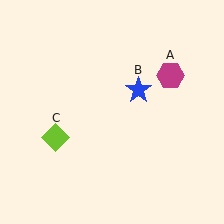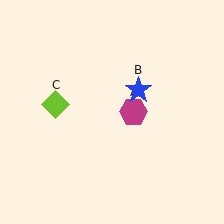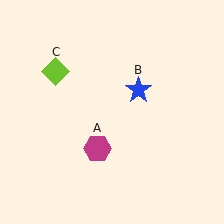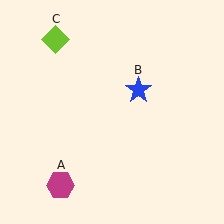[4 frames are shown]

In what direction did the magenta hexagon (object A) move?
The magenta hexagon (object A) moved down and to the left.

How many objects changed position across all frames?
2 objects changed position: magenta hexagon (object A), lime diamond (object C).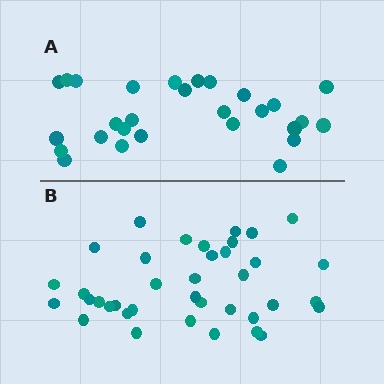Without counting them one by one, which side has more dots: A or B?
Region B (the bottom region) has more dots.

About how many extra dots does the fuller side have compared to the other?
Region B has roughly 10 or so more dots than region A.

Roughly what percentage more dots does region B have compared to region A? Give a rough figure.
About 35% more.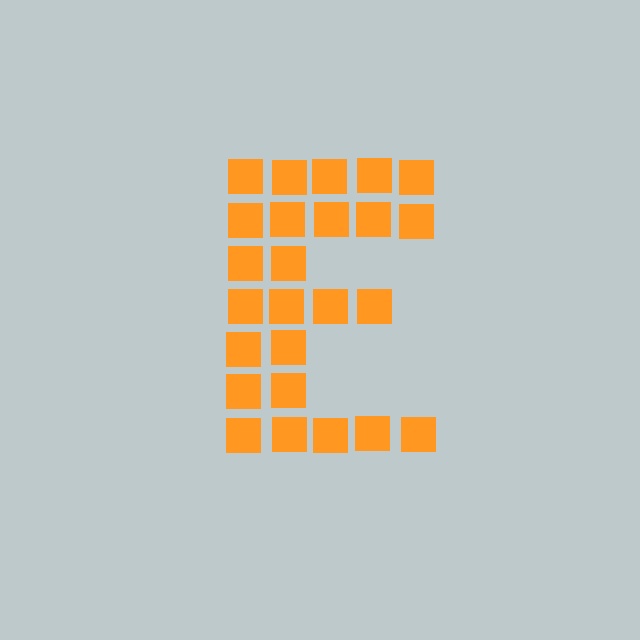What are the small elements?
The small elements are squares.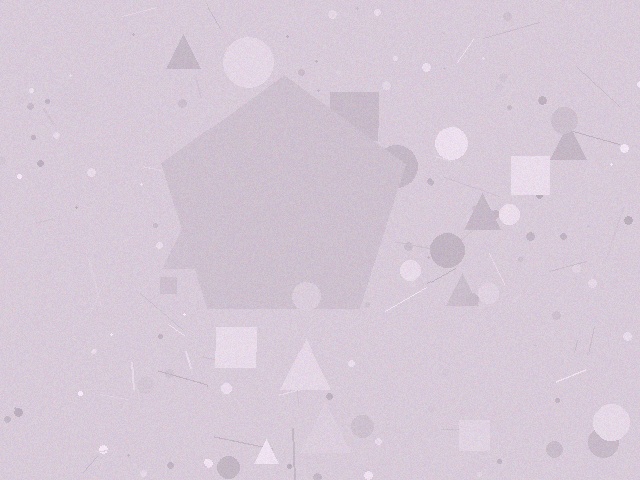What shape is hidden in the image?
A pentagon is hidden in the image.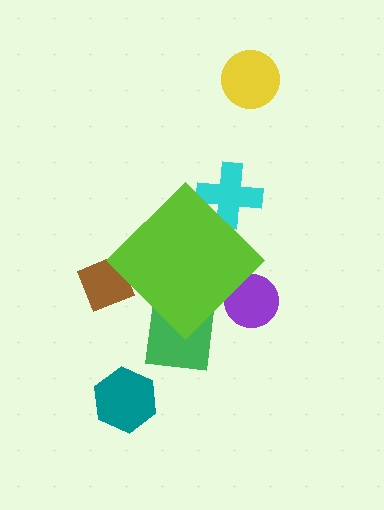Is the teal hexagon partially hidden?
No, the teal hexagon is fully visible.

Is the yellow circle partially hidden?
No, the yellow circle is fully visible.